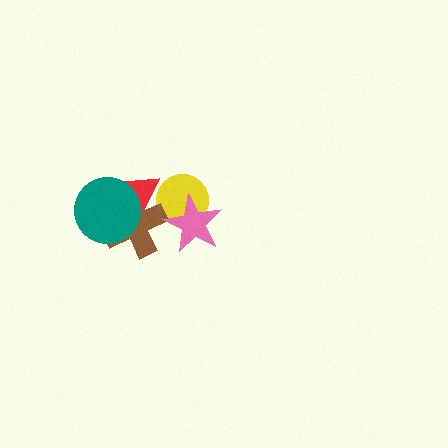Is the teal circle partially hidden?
No, no other shape covers it.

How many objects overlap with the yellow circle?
2 objects overlap with the yellow circle.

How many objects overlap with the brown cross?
2 objects overlap with the brown cross.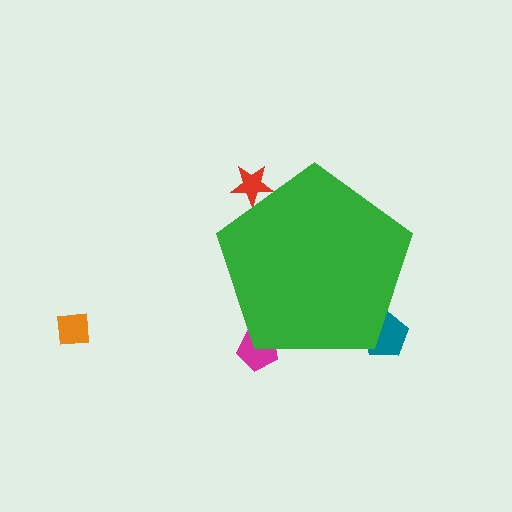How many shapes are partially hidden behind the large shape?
3 shapes are partially hidden.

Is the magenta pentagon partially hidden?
Yes, the magenta pentagon is partially hidden behind the green pentagon.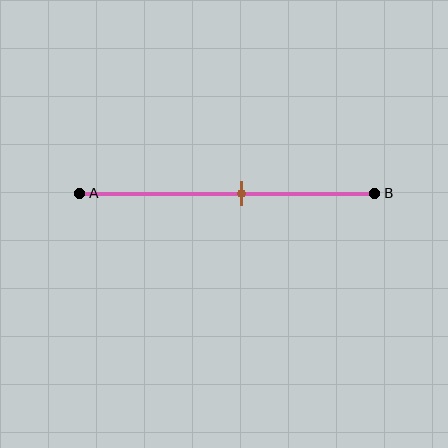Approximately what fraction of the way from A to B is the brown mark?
The brown mark is approximately 55% of the way from A to B.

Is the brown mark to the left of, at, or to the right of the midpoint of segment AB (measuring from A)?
The brown mark is to the right of the midpoint of segment AB.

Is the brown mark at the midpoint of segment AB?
No, the mark is at about 55% from A, not at the 50% midpoint.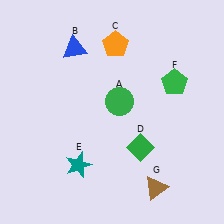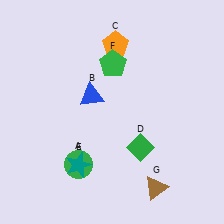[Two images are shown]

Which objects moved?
The objects that moved are: the green circle (A), the blue triangle (B), the green pentagon (F).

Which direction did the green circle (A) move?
The green circle (A) moved down.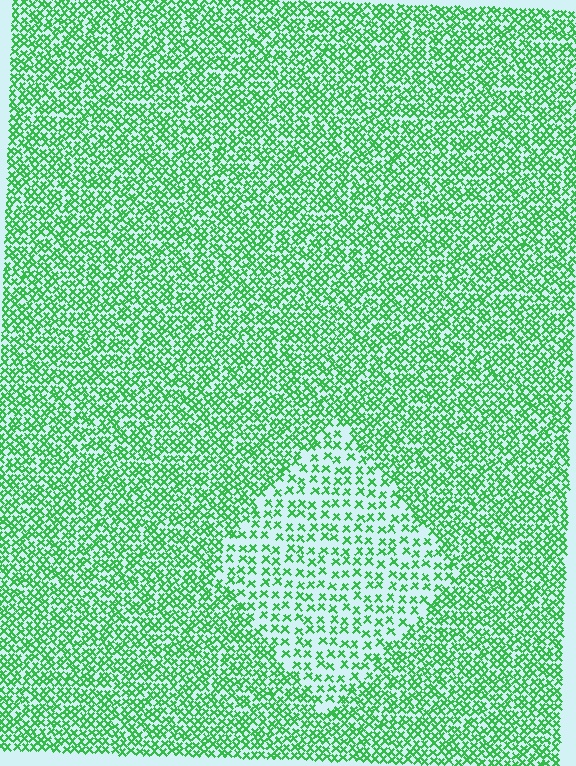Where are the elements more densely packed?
The elements are more densely packed outside the diamond boundary.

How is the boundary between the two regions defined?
The boundary is defined by a change in element density (approximately 2.0x ratio). All elements are the same color, size, and shape.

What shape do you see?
I see a diamond.